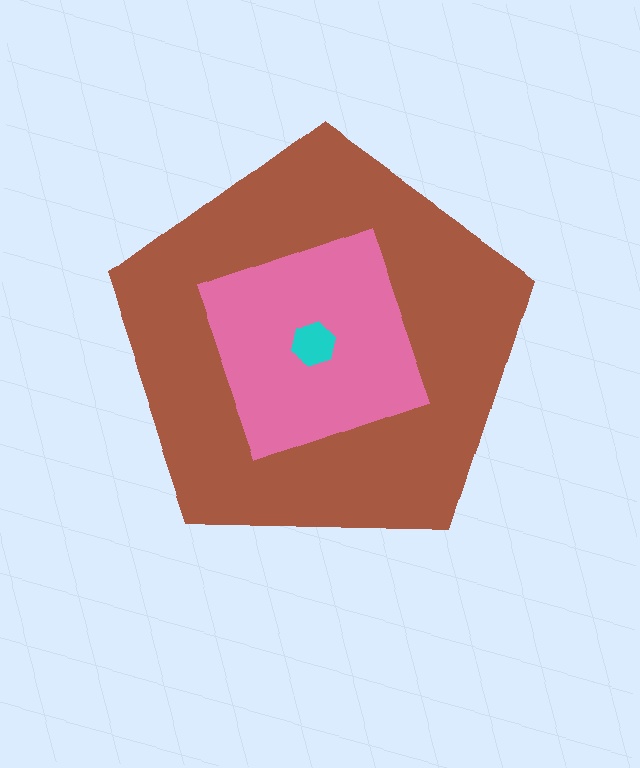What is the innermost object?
The cyan hexagon.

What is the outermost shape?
The brown pentagon.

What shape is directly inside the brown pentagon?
The pink square.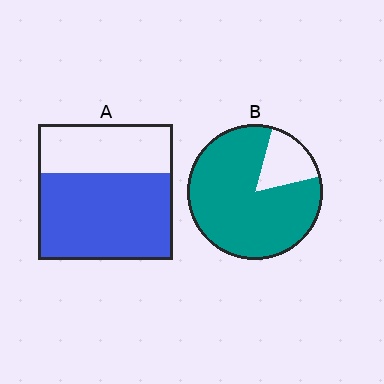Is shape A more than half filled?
Yes.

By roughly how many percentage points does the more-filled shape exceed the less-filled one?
By roughly 20 percentage points (B over A).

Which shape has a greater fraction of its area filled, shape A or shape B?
Shape B.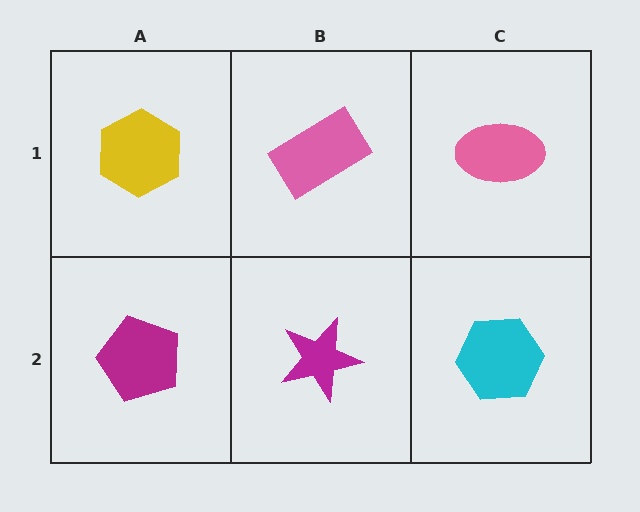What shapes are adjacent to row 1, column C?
A cyan hexagon (row 2, column C), a pink rectangle (row 1, column B).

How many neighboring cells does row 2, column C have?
2.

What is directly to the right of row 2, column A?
A magenta star.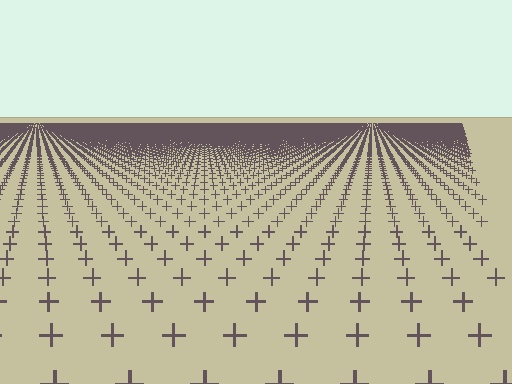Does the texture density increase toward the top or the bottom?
Density increases toward the top.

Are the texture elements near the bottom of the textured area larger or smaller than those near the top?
Larger. Near the bottom, elements are closer to the viewer and appear at a bigger on-screen size.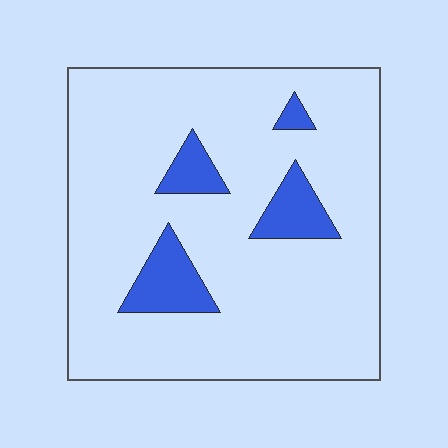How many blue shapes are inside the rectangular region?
4.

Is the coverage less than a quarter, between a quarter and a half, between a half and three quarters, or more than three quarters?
Less than a quarter.